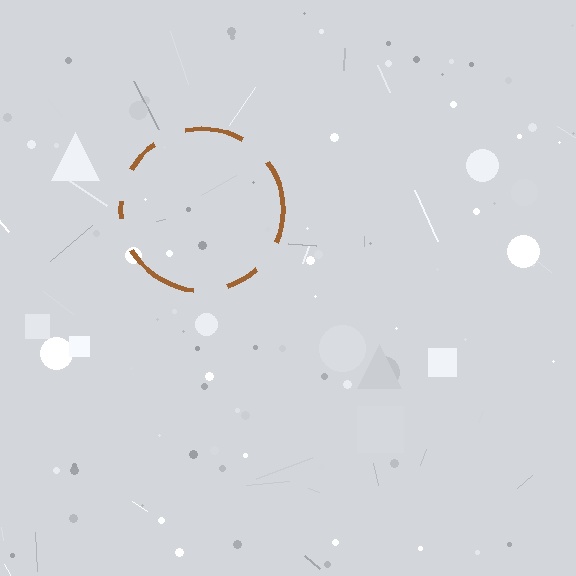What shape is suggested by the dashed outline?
The dashed outline suggests a circle.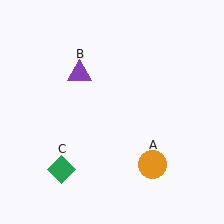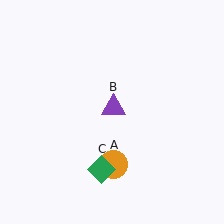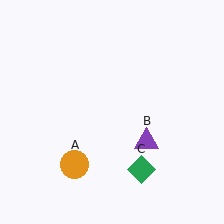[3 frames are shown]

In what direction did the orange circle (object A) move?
The orange circle (object A) moved left.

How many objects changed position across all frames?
3 objects changed position: orange circle (object A), purple triangle (object B), green diamond (object C).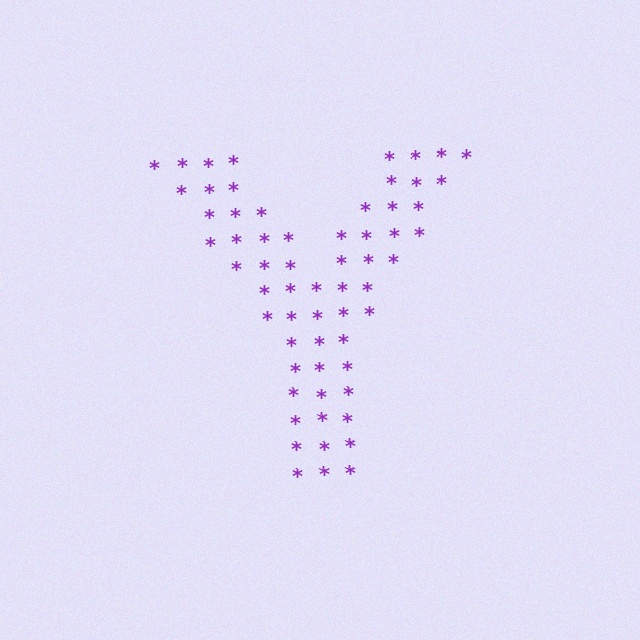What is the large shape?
The large shape is the letter Y.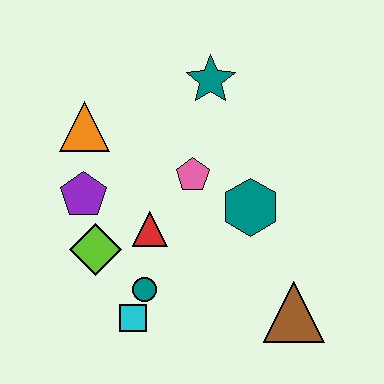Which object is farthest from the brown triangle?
The orange triangle is farthest from the brown triangle.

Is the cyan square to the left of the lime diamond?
No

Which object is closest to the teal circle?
The cyan square is closest to the teal circle.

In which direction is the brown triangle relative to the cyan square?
The brown triangle is to the right of the cyan square.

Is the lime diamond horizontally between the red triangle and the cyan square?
No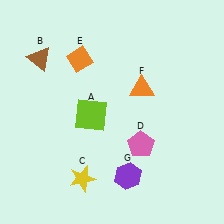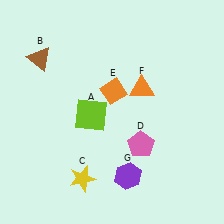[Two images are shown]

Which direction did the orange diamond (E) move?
The orange diamond (E) moved right.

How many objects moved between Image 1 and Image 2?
1 object moved between the two images.